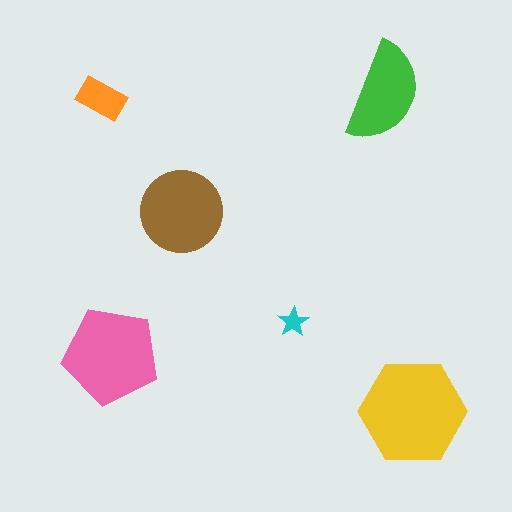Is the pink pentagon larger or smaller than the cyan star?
Larger.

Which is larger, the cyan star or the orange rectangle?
The orange rectangle.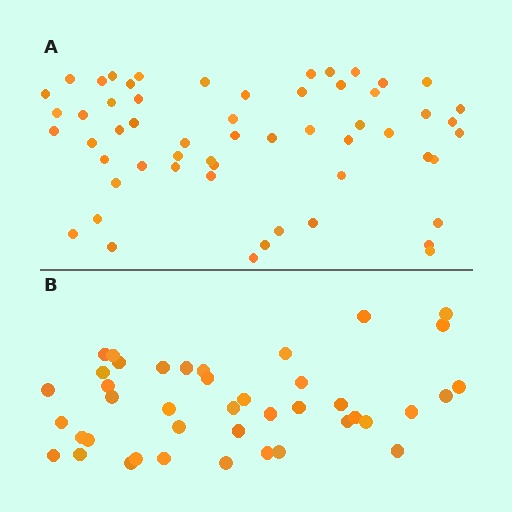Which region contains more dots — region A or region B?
Region A (the top region) has more dots.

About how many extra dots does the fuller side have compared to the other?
Region A has approximately 15 more dots than region B.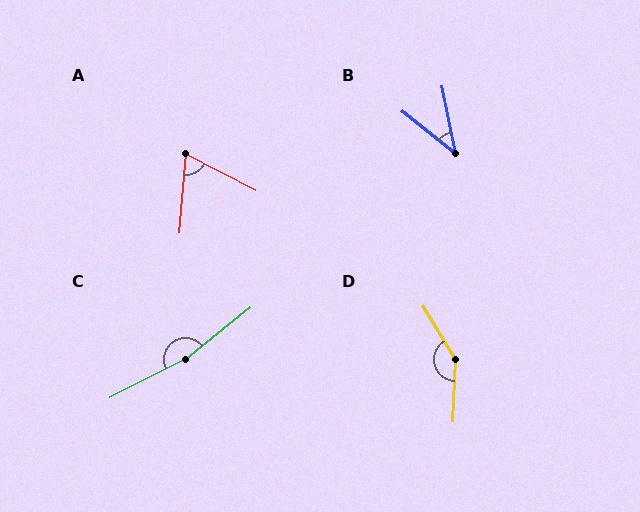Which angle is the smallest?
B, at approximately 41 degrees.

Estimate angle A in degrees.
Approximately 67 degrees.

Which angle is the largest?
C, at approximately 169 degrees.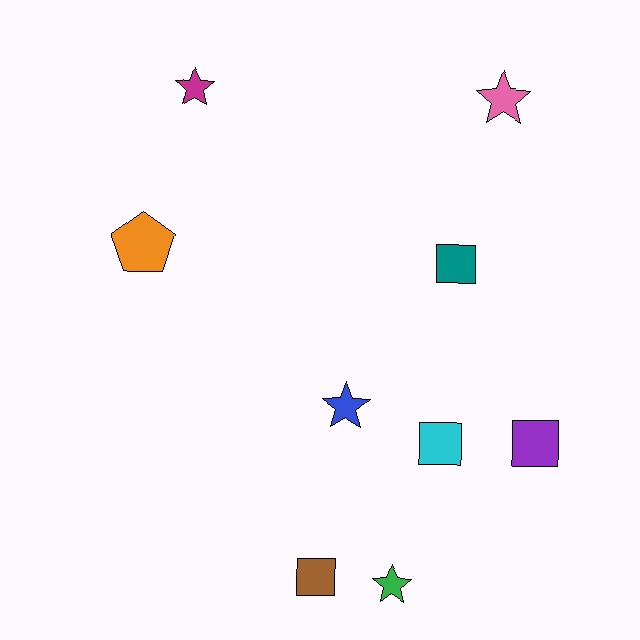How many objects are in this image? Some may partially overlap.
There are 9 objects.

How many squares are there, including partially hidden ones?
There are 4 squares.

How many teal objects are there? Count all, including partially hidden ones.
There is 1 teal object.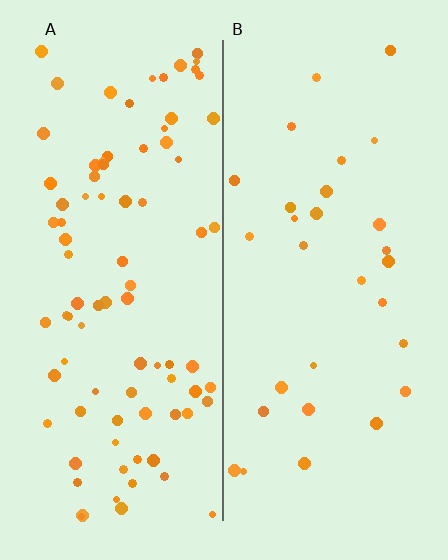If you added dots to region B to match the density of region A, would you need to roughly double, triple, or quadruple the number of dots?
Approximately triple.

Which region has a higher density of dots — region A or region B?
A (the left).